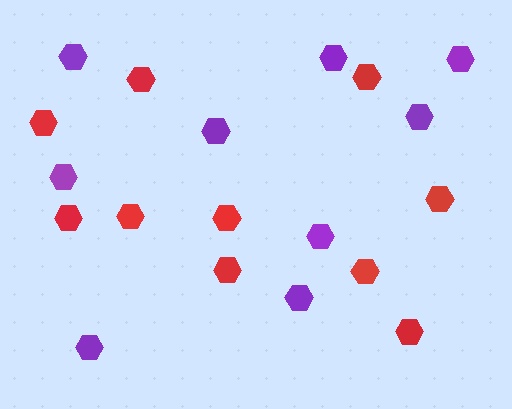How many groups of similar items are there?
There are 2 groups: one group of red hexagons (10) and one group of purple hexagons (9).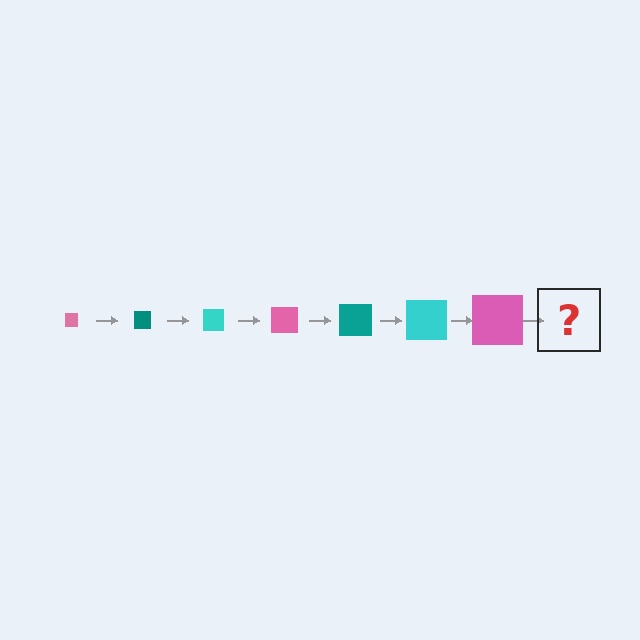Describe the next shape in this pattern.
It should be a teal square, larger than the previous one.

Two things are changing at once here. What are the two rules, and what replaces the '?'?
The two rules are that the square grows larger each step and the color cycles through pink, teal, and cyan. The '?' should be a teal square, larger than the previous one.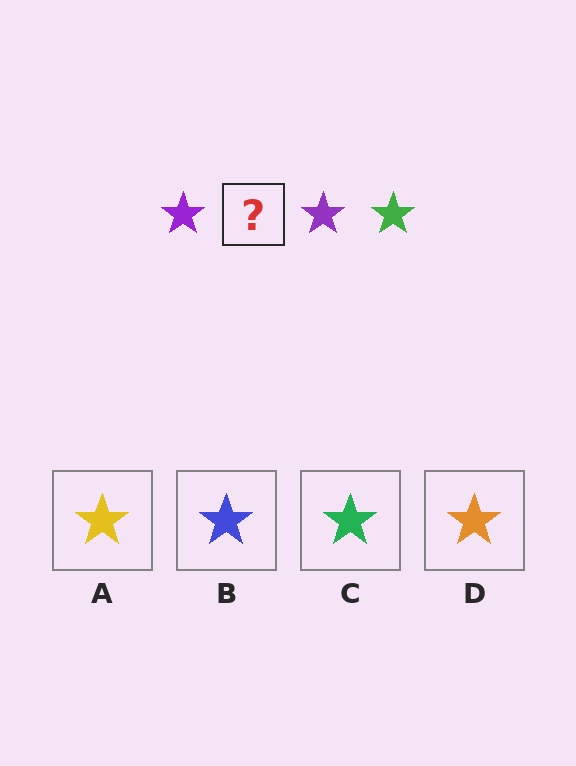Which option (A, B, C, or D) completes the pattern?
C.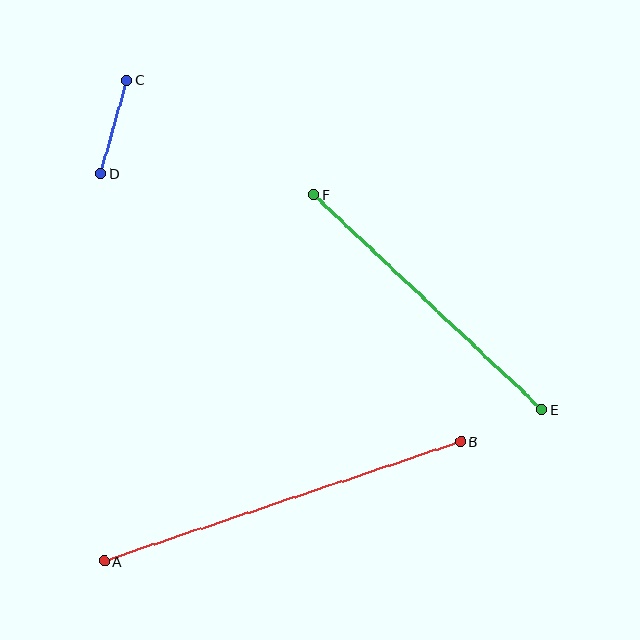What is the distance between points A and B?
The distance is approximately 376 pixels.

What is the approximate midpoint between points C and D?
The midpoint is at approximately (114, 127) pixels.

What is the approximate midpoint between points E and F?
The midpoint is at approximately (428, 302) pixels.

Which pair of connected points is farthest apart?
Points A and B are farthest apart.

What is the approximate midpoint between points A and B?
The midpoint is at approximately (282, 502) pixels.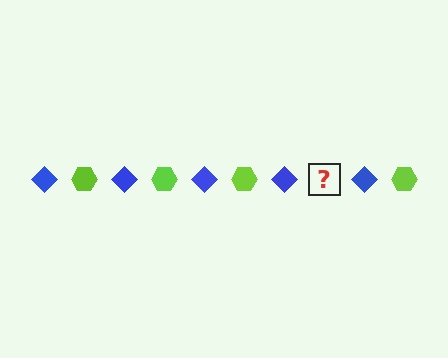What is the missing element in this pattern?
The missing element is a lime hexagon.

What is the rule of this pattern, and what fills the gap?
The rule is that the pattern alternates between blue diamond and lime hexagon. The gap should be filled with a lime hexagon.